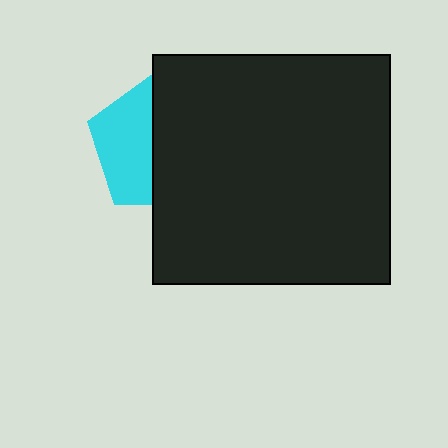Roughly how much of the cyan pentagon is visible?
A small part of it is visible (roughly 44%).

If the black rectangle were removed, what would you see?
You would see the complete cyan pentagon.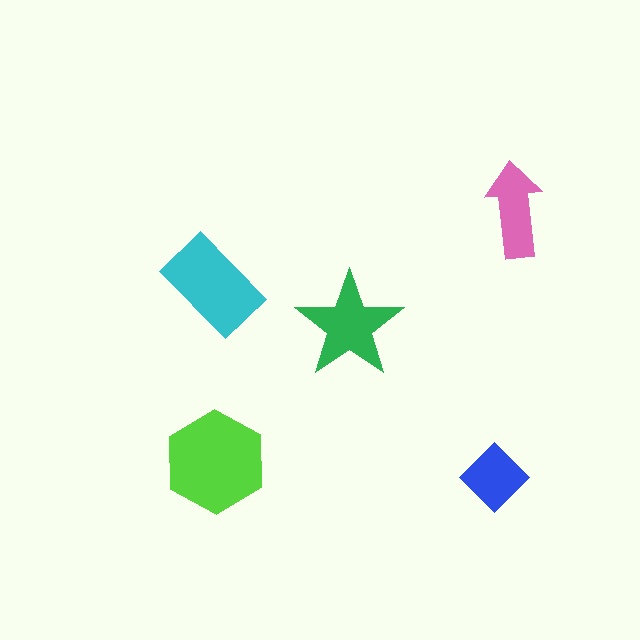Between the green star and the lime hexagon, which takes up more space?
The lime hexagon.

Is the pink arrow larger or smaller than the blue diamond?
Larger.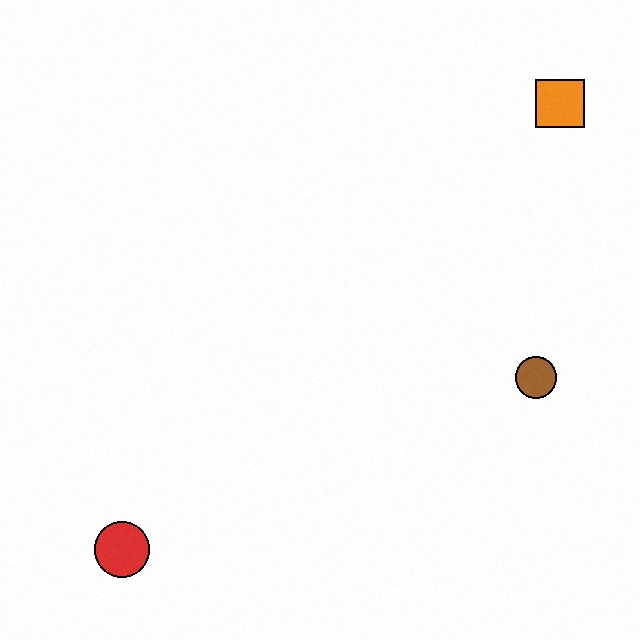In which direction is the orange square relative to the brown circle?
The orange square is above the brown circle.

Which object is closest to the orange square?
The brown circle is closest to the orange square.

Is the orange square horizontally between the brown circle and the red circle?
No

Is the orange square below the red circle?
No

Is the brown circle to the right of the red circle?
Yes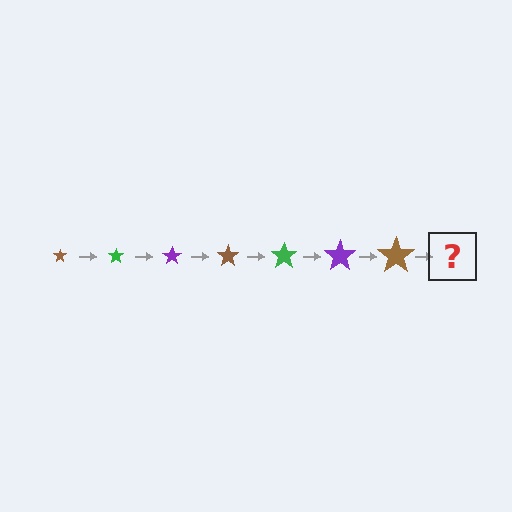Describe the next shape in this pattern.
It should be a green star, larger than the previous one.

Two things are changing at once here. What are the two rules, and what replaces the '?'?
The two rules are that the star grows larger each step and the color cycles through brown, green, and purple. The '?' should be a green star, larger than the previous one.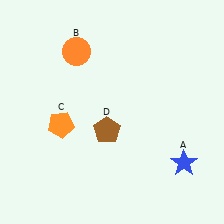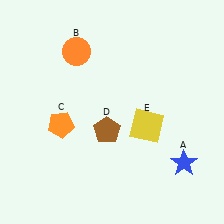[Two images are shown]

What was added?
A yellow square (E) was added in Image 2.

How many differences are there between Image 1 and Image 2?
There is 1 difference between the two images.